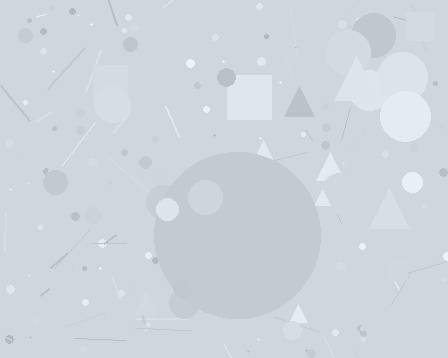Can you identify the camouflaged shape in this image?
The camouflaged shape is a circle.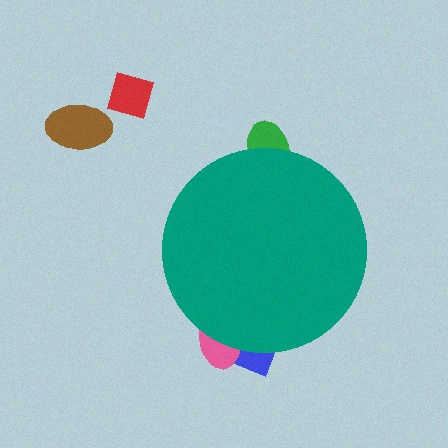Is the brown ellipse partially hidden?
No, the brown ellipse is fully visible.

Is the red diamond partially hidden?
No, the red diamond is fully visible.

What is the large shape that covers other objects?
A teal circle.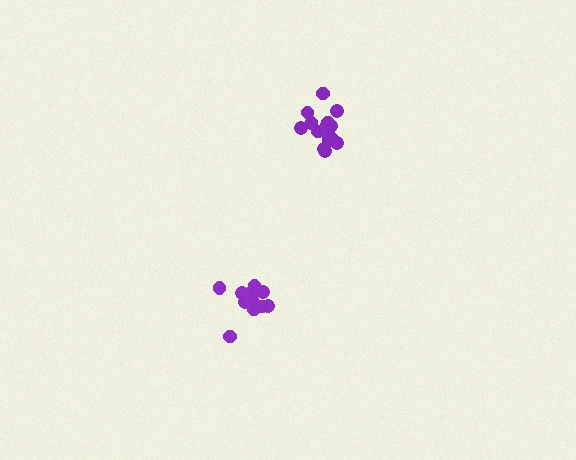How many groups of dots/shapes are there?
There are 2 groups.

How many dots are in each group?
Group 1: 12 dots, Group 2: 15 dots (27 total).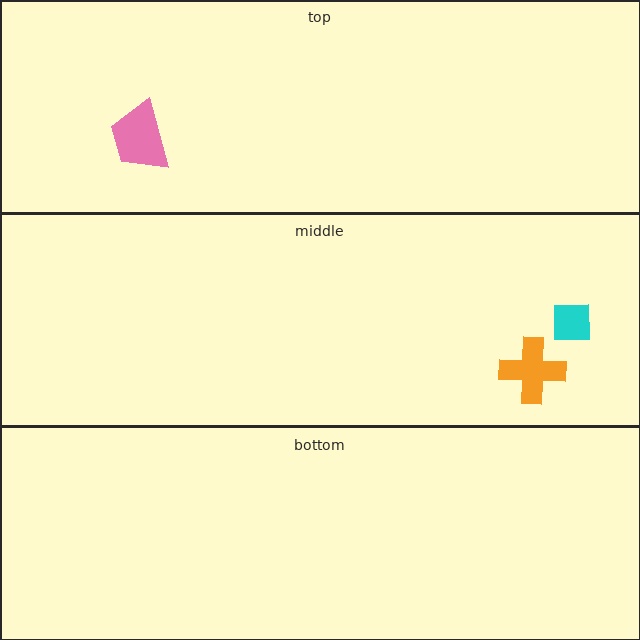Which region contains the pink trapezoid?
The top region.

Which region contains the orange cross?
The middle region.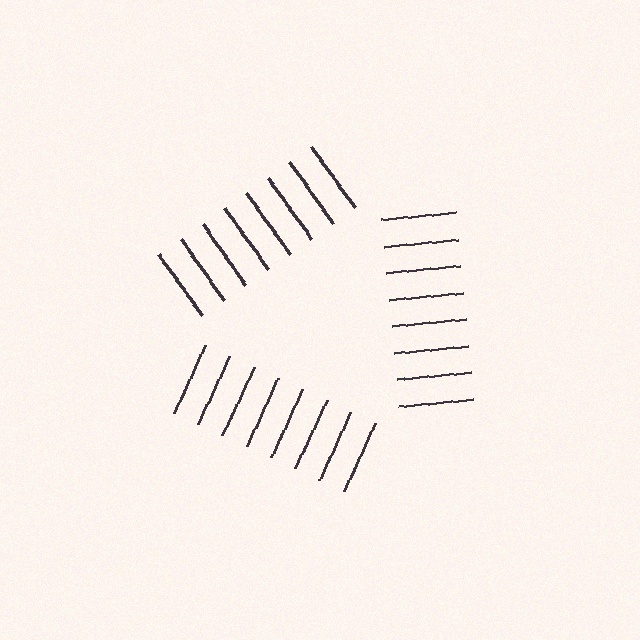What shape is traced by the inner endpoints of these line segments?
An illusory triangle — the line segments terminate on its edges but no continuous stroke is drawn.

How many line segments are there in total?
24 — 8 along each of the 3 edges.